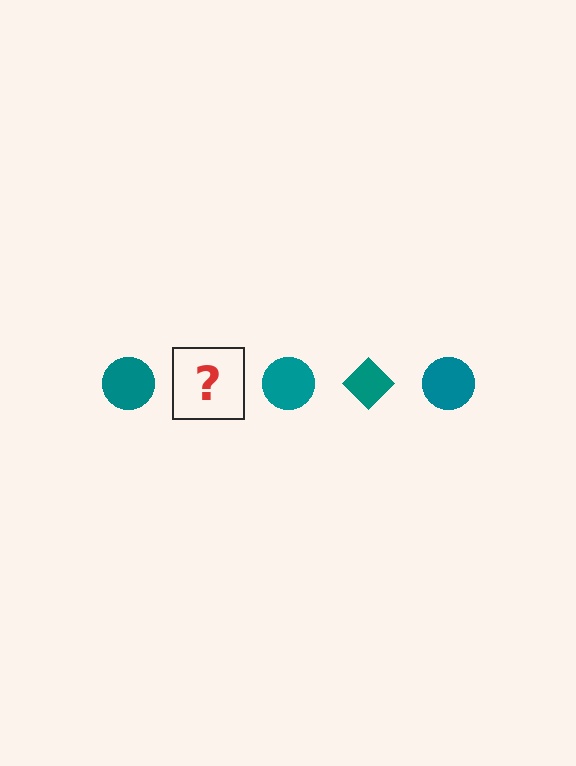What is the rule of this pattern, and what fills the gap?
The rule is that the pattern cycles through circle, diamond shapes in teal. The gap should be filled with a teal diamond.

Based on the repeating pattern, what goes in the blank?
The blank should be a teal diamond.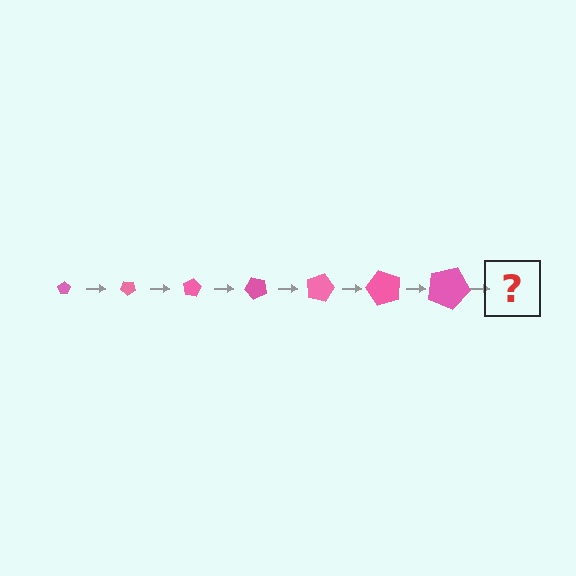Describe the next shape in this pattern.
It should be a pentagon, larger than the previous one and rotated 280 degrees from the start.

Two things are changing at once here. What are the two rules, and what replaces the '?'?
The two rules are that the pentagon grows larger each step and it rotates 40 degrees each step. The '?' should be a pentagon, larger than the previous one and rotated 280 degrees from the start.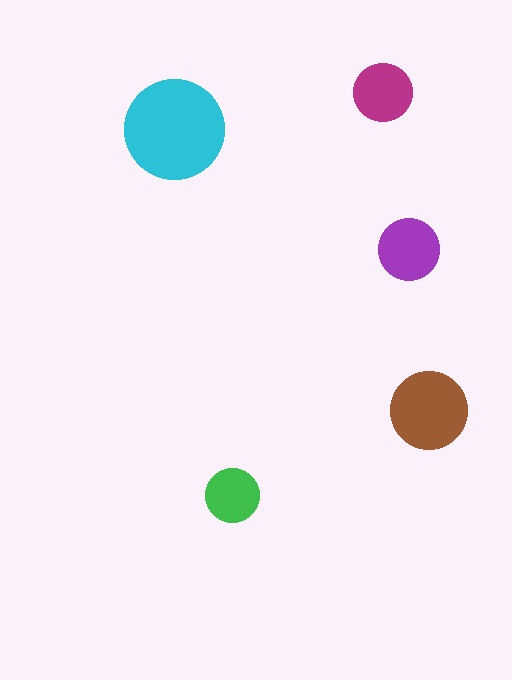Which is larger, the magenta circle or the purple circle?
The purple one.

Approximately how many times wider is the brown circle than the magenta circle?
About 1.5 times wider.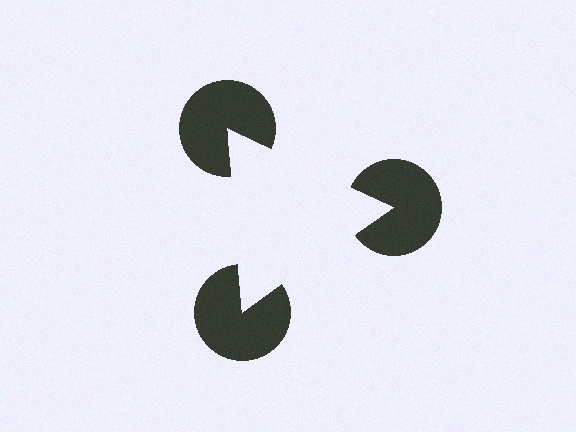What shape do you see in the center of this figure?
An illusory triangle — its edges are inferred from the aligned wedge cuts in the pac-man discs, not physically drawn.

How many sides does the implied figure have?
3 sides.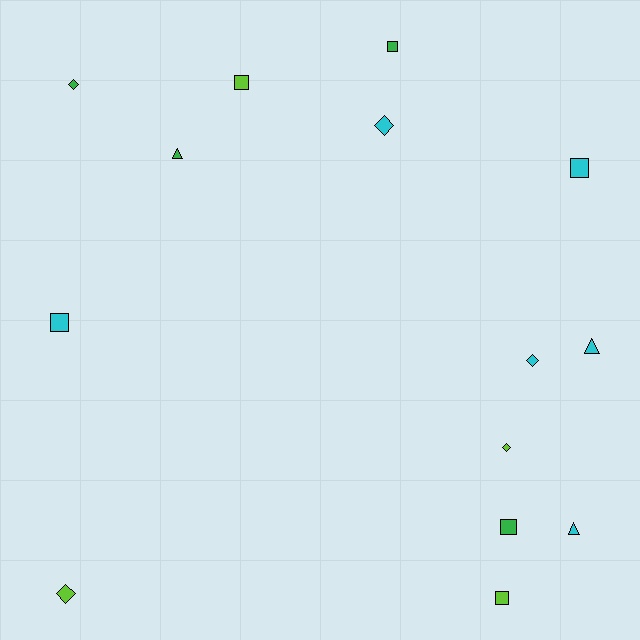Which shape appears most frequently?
Square, with 6 objects.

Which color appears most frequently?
Cyan, with 6 objects.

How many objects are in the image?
There are 14 objects.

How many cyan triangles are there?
There are 2 cyan triangles.